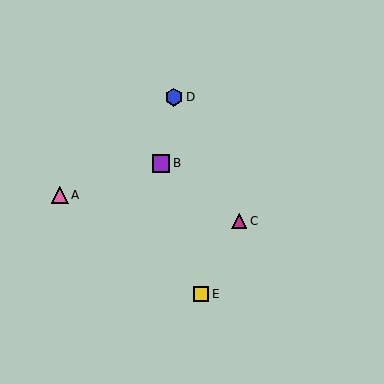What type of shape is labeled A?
Shape A is a pink triangle.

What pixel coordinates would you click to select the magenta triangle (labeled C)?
Click at (239, 221) to select the magenta triangle C.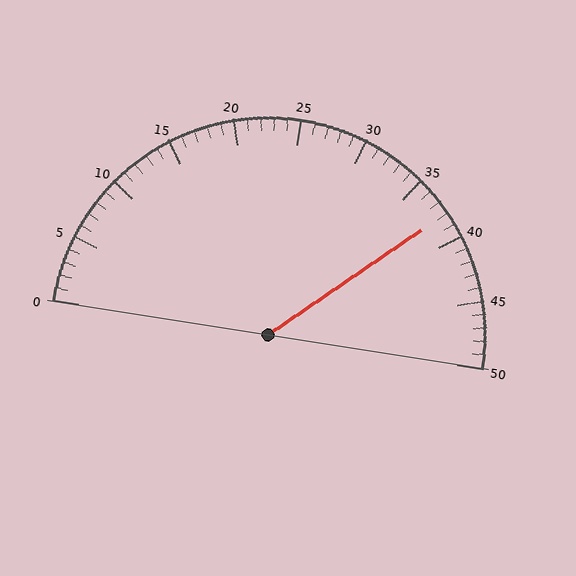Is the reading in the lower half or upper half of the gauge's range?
The reading is in the upper half of the range (0 to 50).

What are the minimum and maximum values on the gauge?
The gauge ranges from 0 to 50.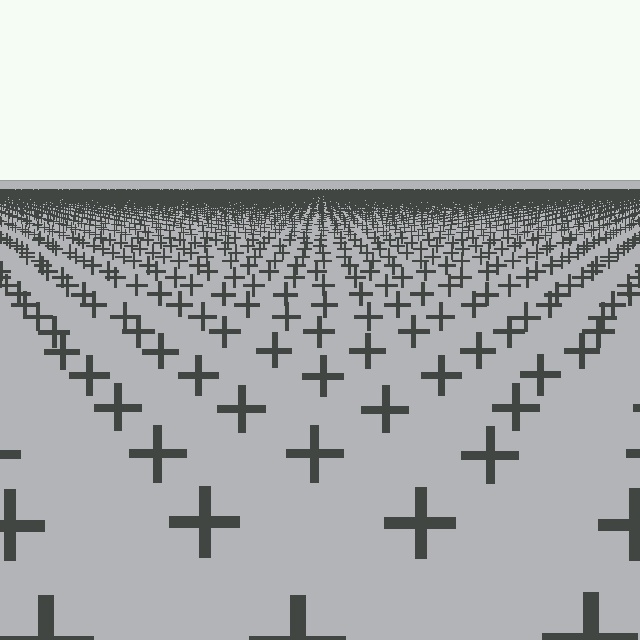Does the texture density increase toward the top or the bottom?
Density increases toward the top.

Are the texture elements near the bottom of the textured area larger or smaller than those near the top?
Larger. Near the bottom, elements are closer to the viewer and appear at a bigger on-screen size.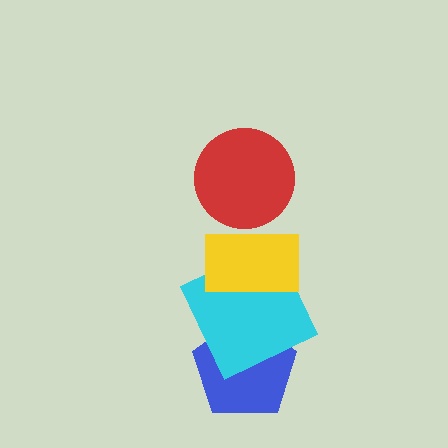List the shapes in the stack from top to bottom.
From top to bottom: the red circle, the yellow rectangle, the cyan square, the blue pentagon.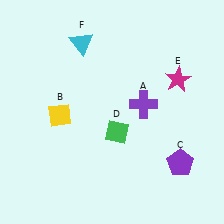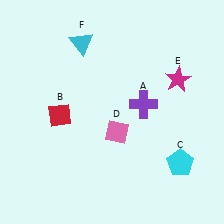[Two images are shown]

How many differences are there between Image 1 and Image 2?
There are 3 differences between the two images.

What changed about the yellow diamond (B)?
In Image 1, B is yellow. In Image 2, it changed to red.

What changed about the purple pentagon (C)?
In Image 1, C is purple. In Image 2, it changed to cyan.